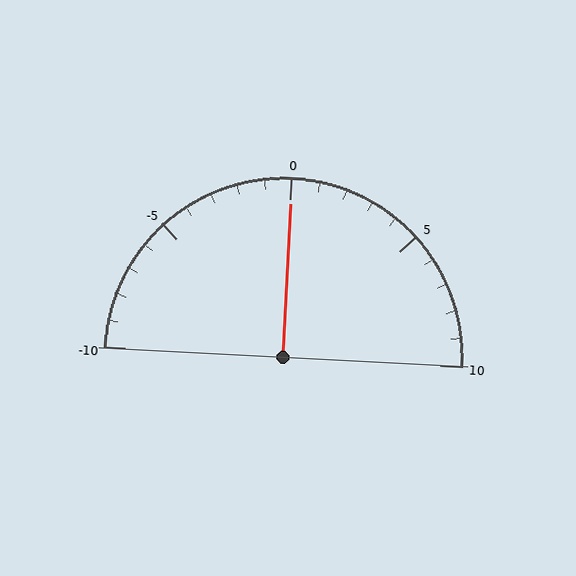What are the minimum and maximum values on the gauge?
The gauge ranges from -10 to 10.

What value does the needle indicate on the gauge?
The needle indicates approximately 0.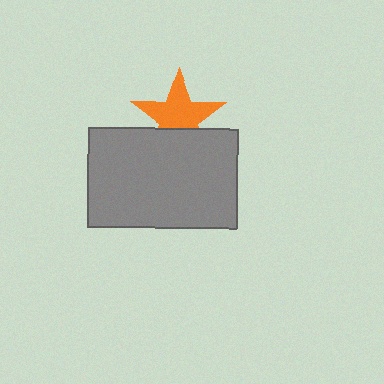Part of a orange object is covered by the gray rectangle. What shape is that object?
It is a star.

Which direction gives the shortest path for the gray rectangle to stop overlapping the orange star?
Moving down gives the shortest separation.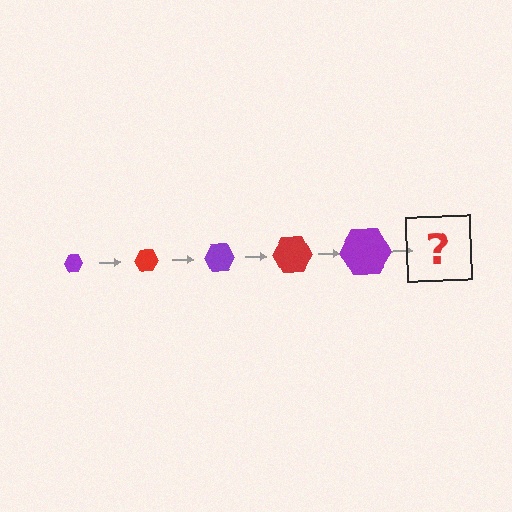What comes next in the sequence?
The next element should be a red hexagon, larger than the previous one.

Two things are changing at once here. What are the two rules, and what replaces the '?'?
The two rules are that the hexagon grows larger each step and the color cycles through purple and red. The '?' should be a red hexagon, larger than the previous one.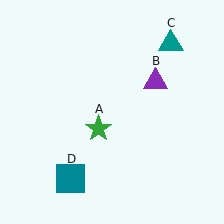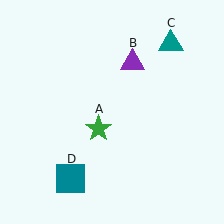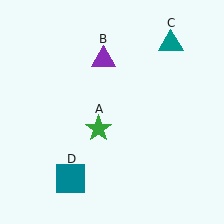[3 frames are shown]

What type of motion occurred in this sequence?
The purple triangle (object B) rotated counterclockwise around the center of the scene.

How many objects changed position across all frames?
1 object changed position: purple triangle (object B).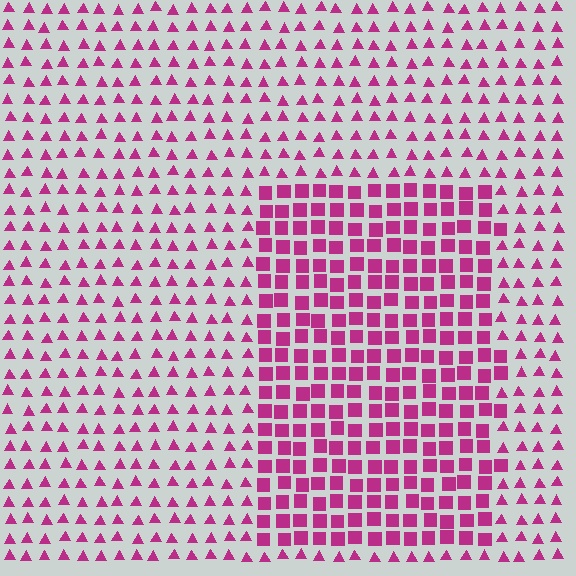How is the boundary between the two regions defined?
The boundary is defined by a change in element shape: squares inside vs. triangles outside. All elements share the same color and spacing.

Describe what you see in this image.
The image is filled with small magenta elements arranged in a uniform grid. A rectangle-shaped region contains squares, while the surrounding area contains triangles. The boundary is defined purely by the change in element shape.